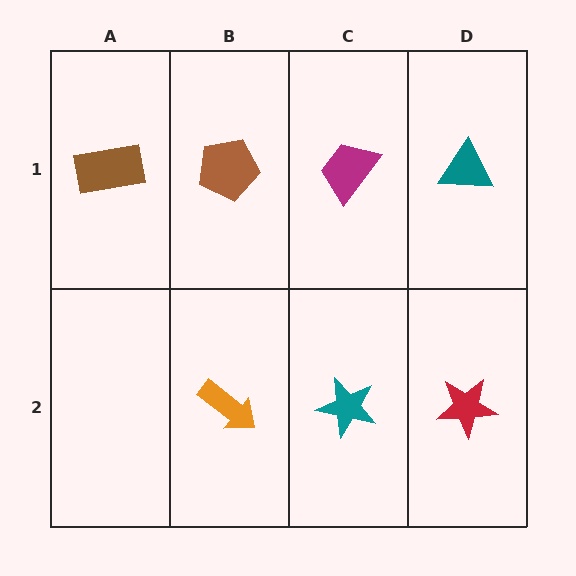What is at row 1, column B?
A brown pentagon.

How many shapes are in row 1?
4 shapes.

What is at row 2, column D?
A red star.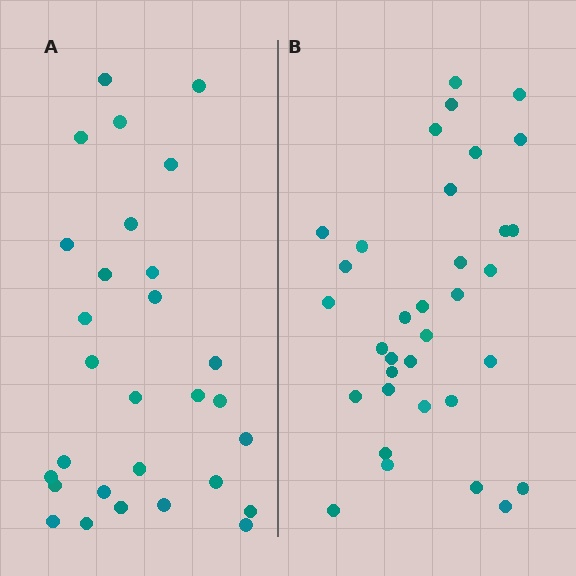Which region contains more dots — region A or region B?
Region B (the right region) has more dots.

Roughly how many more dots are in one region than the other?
Region B has about 5 more dots than region A.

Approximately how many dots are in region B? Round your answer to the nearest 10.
About 30 dots. (The exact count is 34, which rounds to 30.)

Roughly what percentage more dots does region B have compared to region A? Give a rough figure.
About 15% more.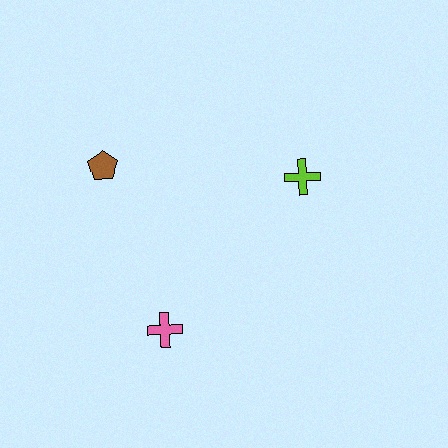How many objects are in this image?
There are 3 objects.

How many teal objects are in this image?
There are no teal objects.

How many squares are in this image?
There are no squares.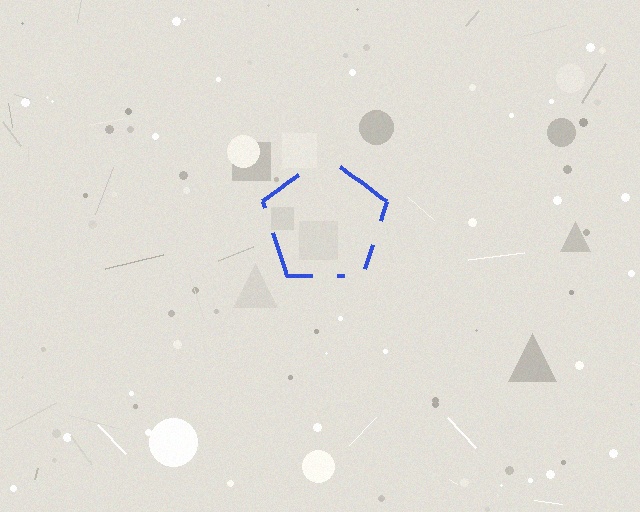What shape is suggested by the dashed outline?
The dashed outline suggests a pentagon.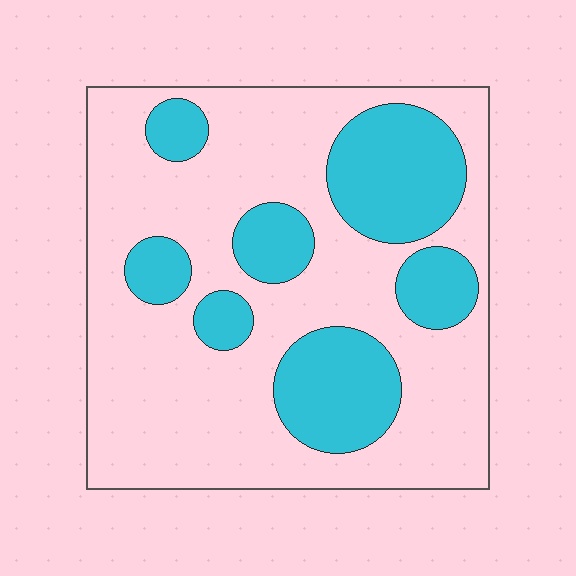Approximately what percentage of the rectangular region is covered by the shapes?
Approximately 30%.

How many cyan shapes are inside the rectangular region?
7.